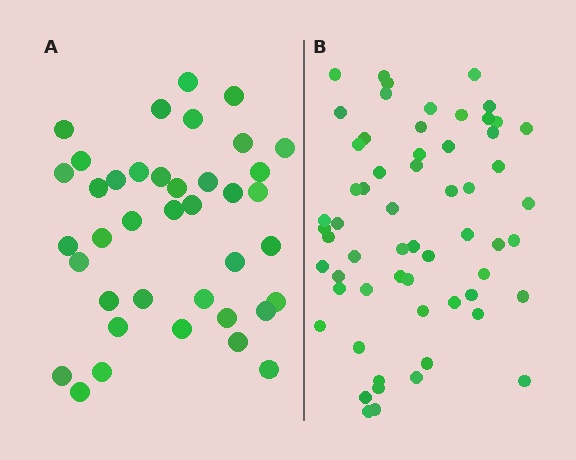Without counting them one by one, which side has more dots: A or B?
Region B (the right region) has more dots.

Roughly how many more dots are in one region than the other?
Region B has approximately 20 more dots than region A.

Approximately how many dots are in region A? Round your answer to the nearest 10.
About 40 dots. (The exact count is 39, which rounds to 40.)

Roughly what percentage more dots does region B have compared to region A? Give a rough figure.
About 55% more.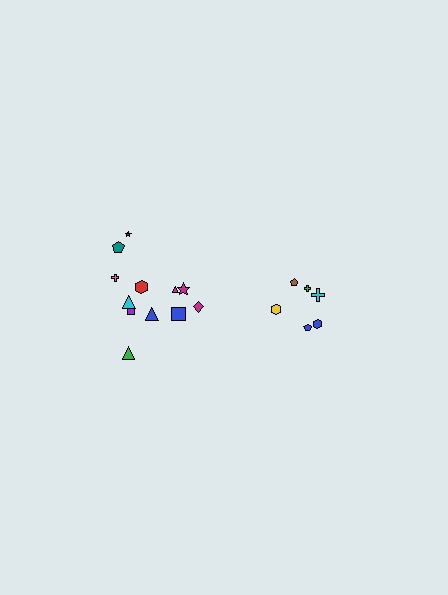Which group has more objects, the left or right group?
The left group.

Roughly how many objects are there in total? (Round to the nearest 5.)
Roughly 20 objects in total.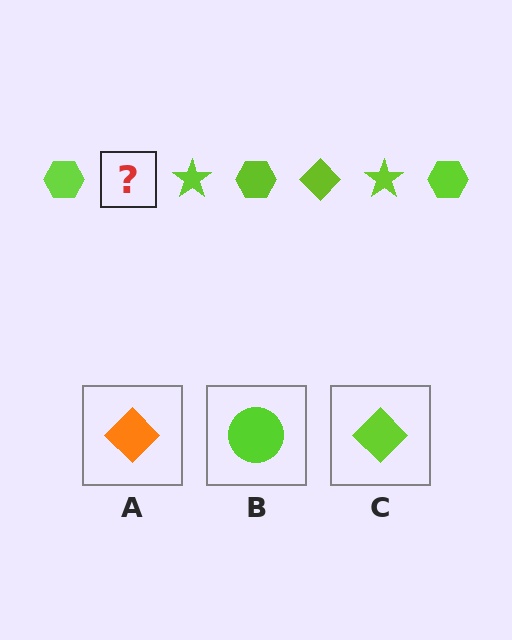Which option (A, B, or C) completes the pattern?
C.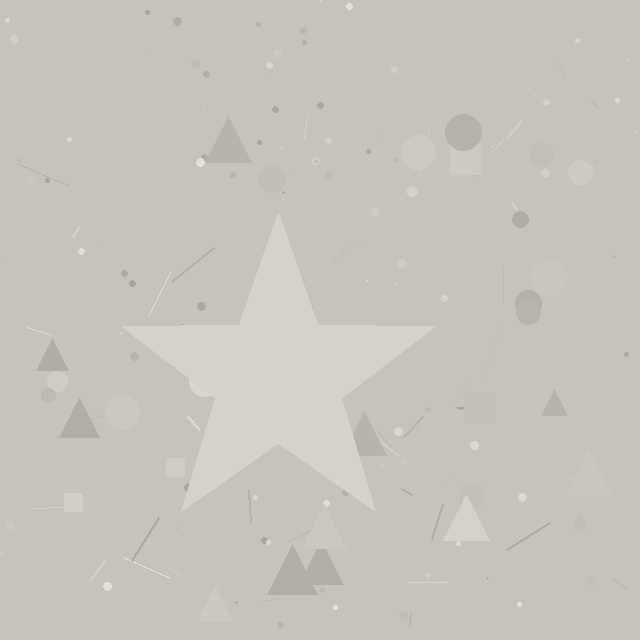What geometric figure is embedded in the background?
A star is embedded in the background.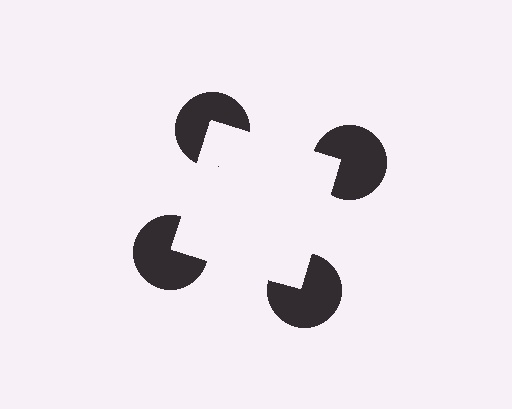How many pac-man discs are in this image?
There are 4 — one at each vertex of the illusory square.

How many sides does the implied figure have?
4 sides.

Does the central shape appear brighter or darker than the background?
It typically appears slightly brighter than the background, even though no actual brightness change is drawn.